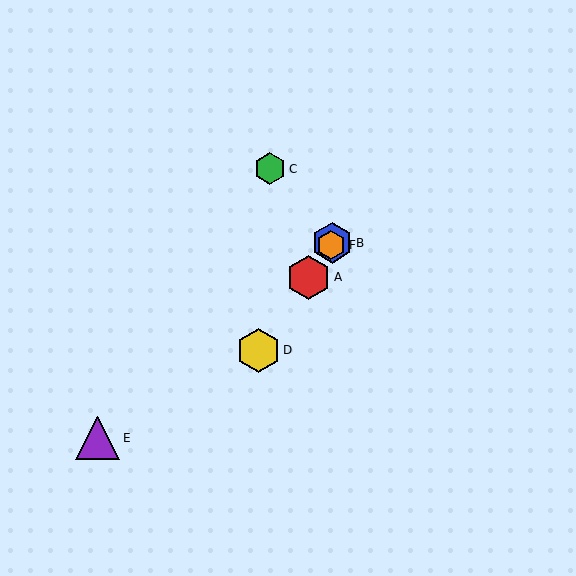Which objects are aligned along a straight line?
Objects A, B, D, F are aligned along a straight line.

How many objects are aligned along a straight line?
4 objects (A, B, D, F) are aligned along a straight line.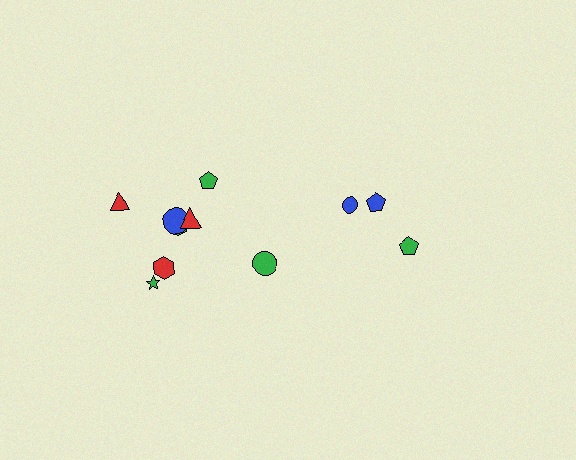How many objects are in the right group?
There are 3 objects.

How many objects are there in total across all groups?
There are 11 objects.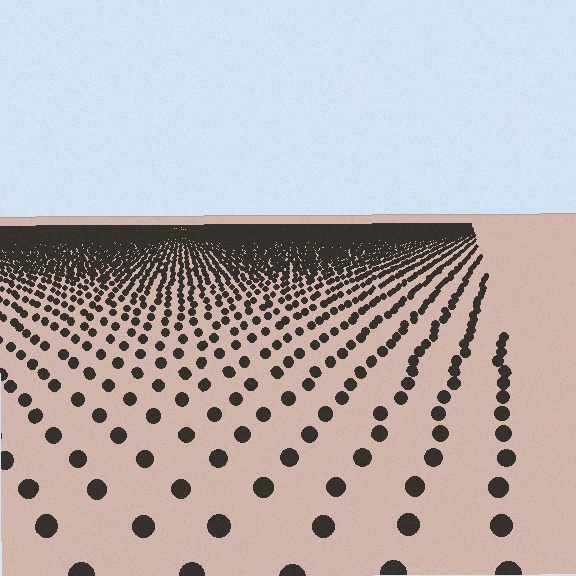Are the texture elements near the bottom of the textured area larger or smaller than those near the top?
Larger. Near the bottom, elements are closer to the viewer and appear at a bigger on-screen size.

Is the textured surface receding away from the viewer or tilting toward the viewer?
The surface is receding away from the viewer. Texture elements get smaller and denser toward the top.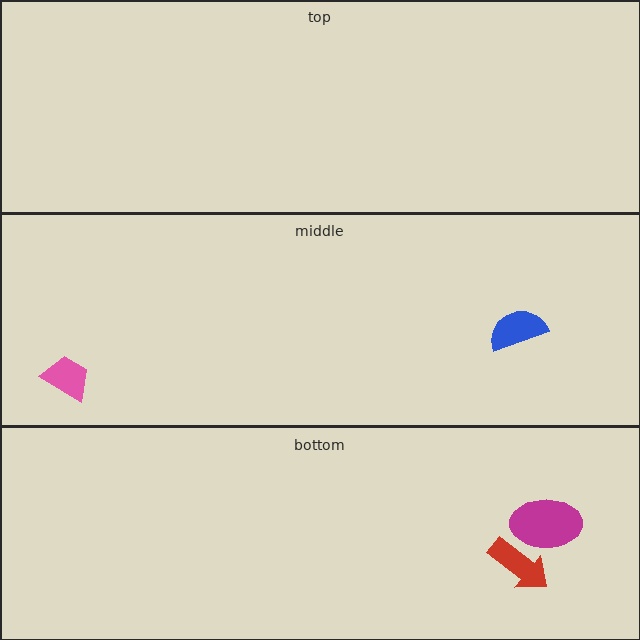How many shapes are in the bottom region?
2.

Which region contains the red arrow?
The bottom region.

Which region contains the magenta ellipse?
The bottom region.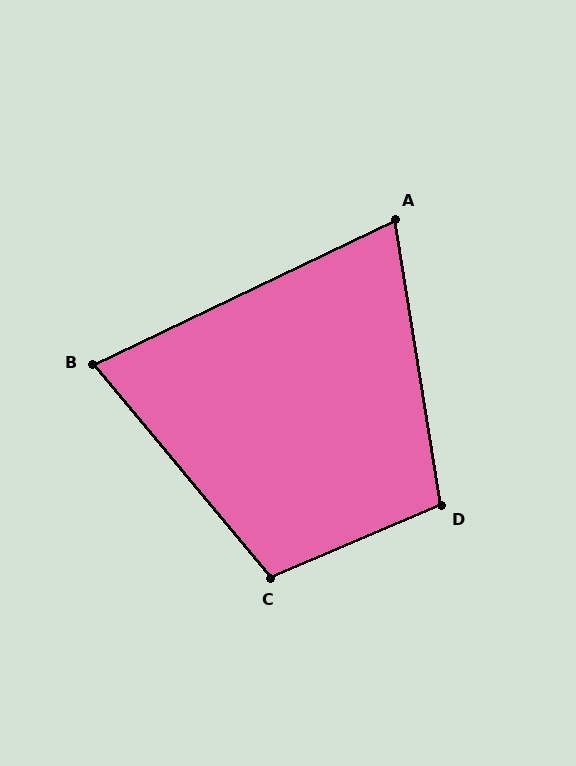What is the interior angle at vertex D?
Approximately 104 degrees (obtuse).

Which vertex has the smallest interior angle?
A, at approximately 73 degrees.